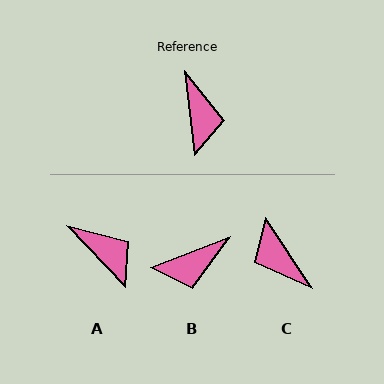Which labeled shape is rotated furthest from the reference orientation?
C, about 153 degrees away.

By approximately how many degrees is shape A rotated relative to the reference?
Approximately 37 degrees counter-clockwise.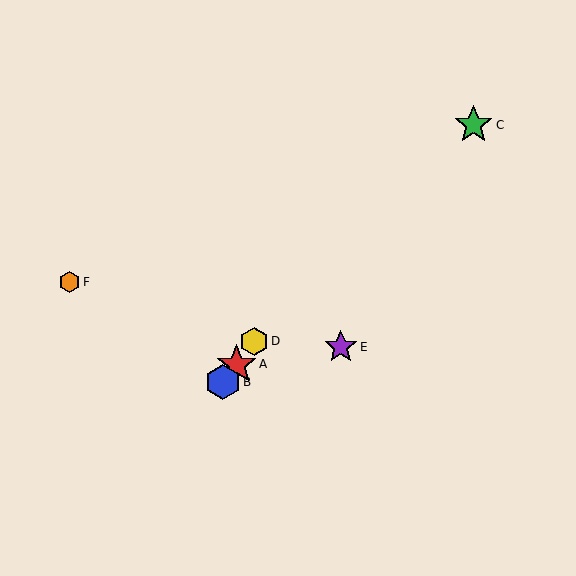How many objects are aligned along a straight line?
3 objects (A, B, D) are aligned along a straight line.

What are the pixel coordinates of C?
Object C is at (474, 125).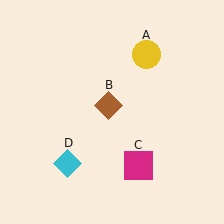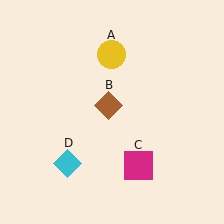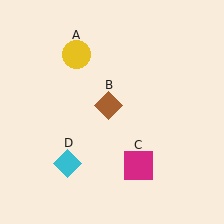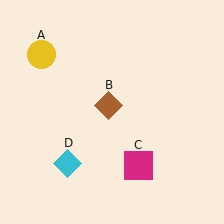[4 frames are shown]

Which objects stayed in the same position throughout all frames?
Brown diamond (object B) and magenta square (object C) and cyan diamond (object D) remained stationary.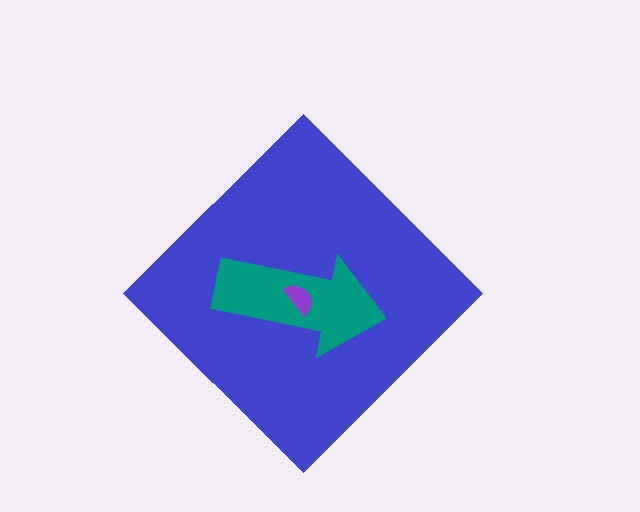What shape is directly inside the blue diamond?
The teal arrow.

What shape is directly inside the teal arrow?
The purple semicircle.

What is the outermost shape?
The blue diamond.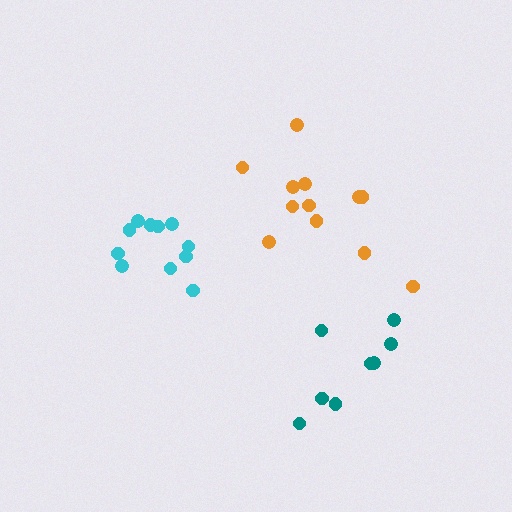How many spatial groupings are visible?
There are 3 spatial groupings.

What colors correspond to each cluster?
The clusters are colored: cyan, orange, teal.